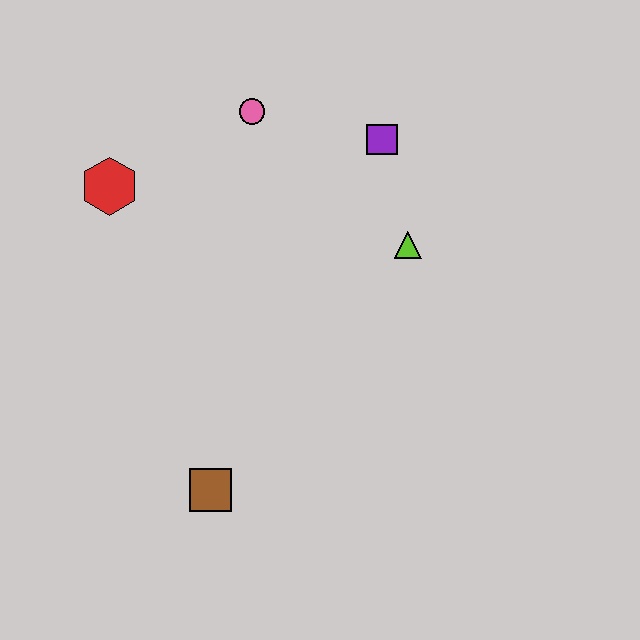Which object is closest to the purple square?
The lime triangle is closest to the purple square.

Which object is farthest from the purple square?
The brown square is farthest from the purple square.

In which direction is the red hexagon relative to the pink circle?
The red hexagon is to the left of the pink circle.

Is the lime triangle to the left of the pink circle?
No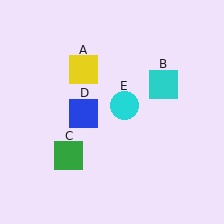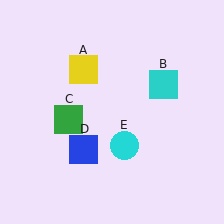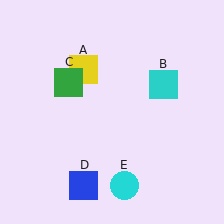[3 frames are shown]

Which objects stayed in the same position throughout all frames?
Yellow square (object A) and cyan square (object B) remained stationary.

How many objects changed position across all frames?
3 objects changed position: green square (object C), blue square (object D), cyan circle (object E).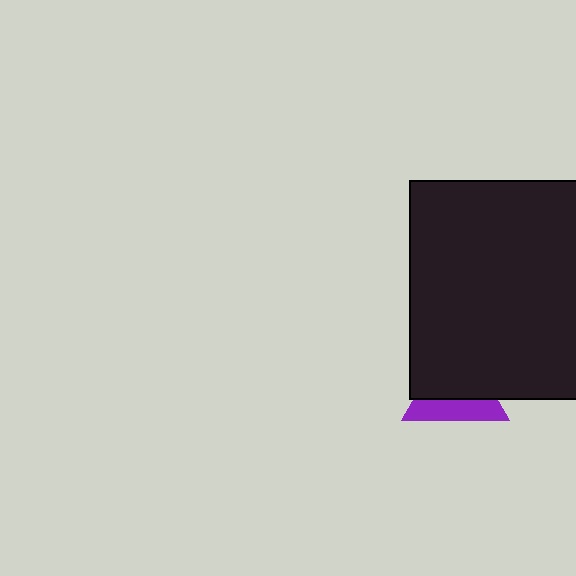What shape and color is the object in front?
The object in front is a black rectangle.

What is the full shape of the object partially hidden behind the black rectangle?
The partially hidden object is a purple triangle.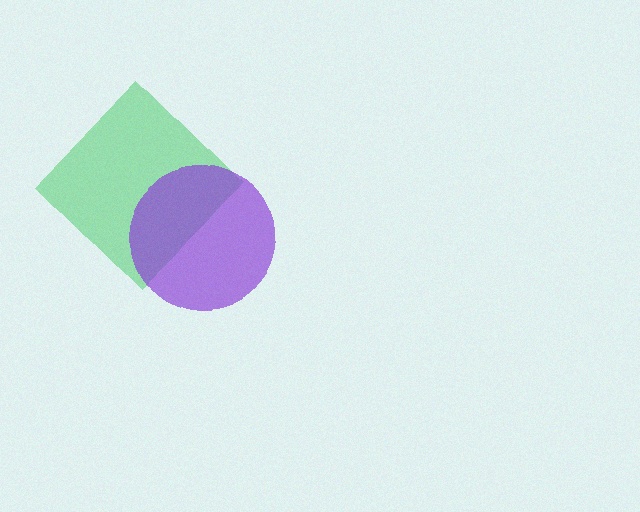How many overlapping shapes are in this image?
There are 2 overlapping shapes in the image.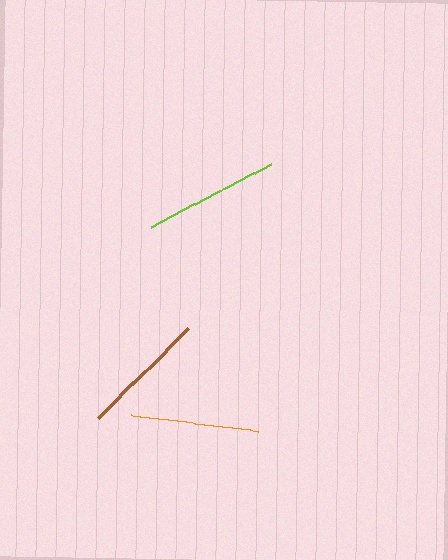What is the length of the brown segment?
The brown segment is approximately 127 pixels long.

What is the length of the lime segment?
The lime segment is approximately 136 pixels long.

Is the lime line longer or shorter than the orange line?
The lime line is longer than the orange line.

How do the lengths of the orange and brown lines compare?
The orange and brown lines are approximately the same length.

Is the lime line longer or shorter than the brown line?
The lime line is longer than the brown line.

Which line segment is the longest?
The lime line is the longest at approximately 136 pixels.